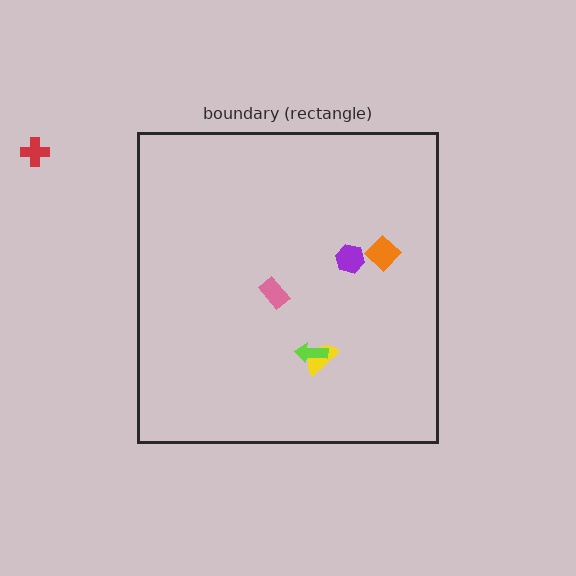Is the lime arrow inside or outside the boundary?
Inside.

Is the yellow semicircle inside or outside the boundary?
Inside.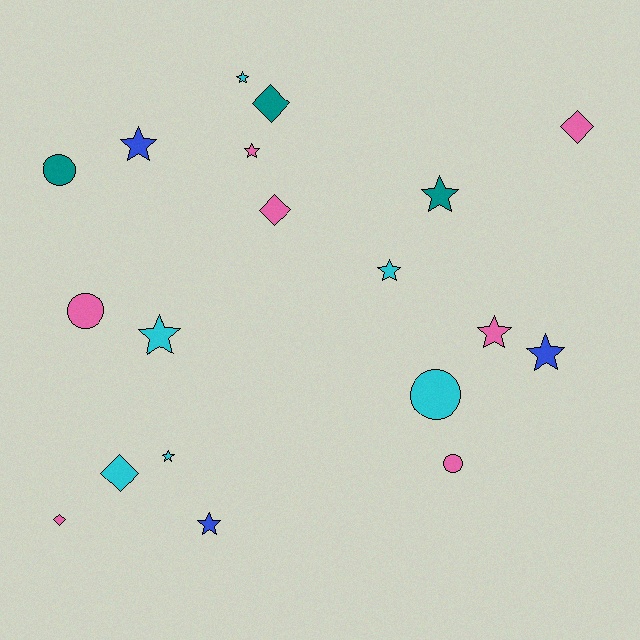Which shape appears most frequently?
Star, with 10 objects.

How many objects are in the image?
There are 19 objects.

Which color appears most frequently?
Pink, with 7 objects.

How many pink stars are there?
There are 2 pink stars.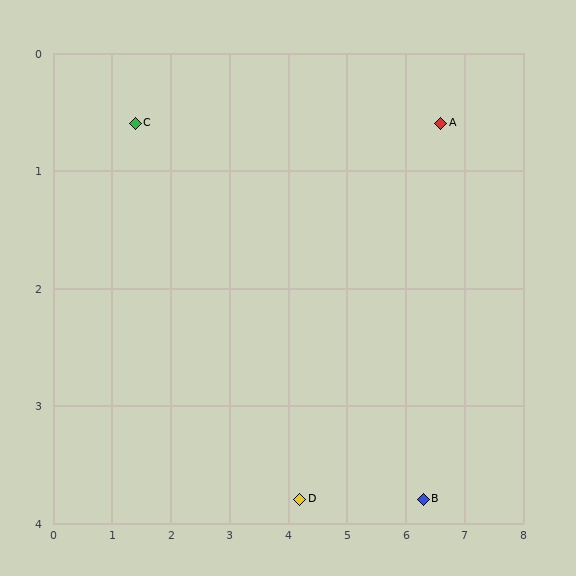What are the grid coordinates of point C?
Point C is at approximately (1.4, 0.6).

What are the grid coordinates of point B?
Point B is at approximately (6.3, 3.8).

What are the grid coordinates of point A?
Point A is at approximately (6.6, 0.6).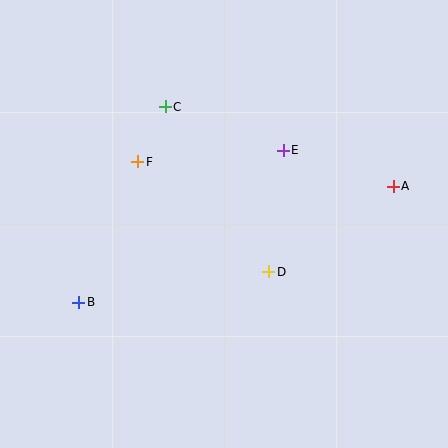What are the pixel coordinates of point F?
Point F is at (138, 162).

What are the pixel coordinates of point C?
Point C is at (165, 107).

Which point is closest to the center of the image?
Point D at (269, 272) is closest to the center.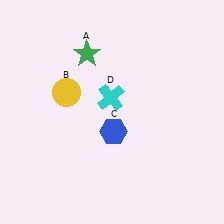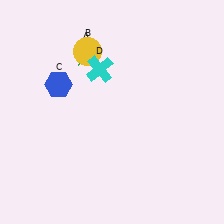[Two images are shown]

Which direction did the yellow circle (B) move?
The yellow circle (B) moved up.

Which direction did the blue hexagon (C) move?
The blue hexagon (C) moved left.